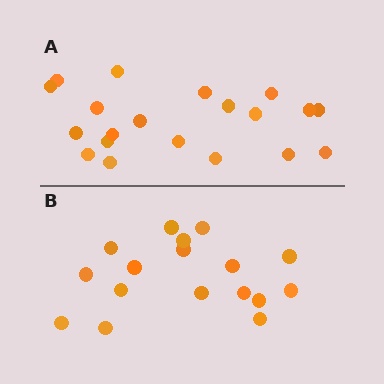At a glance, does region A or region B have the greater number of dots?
Region A (the top region) has more dots.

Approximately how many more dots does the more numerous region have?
Region A has just a few more — roughly 2 or 3 more dots than region B.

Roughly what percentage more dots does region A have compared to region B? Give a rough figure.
About 20% more.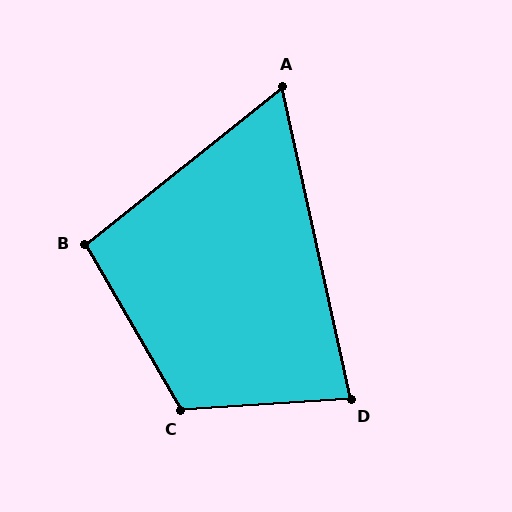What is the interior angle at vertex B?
Approximately 99 degrees (obtuse).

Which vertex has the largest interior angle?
C, at approximately 116 degrees.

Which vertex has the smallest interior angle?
A, at approximately 64 degrees.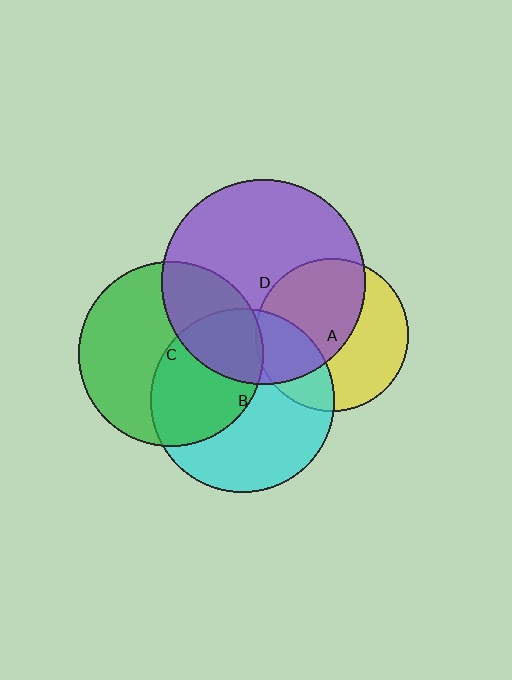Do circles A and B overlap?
Yes.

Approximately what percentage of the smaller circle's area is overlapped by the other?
Approximately 25%.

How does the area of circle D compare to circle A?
Approximately 1.8 times.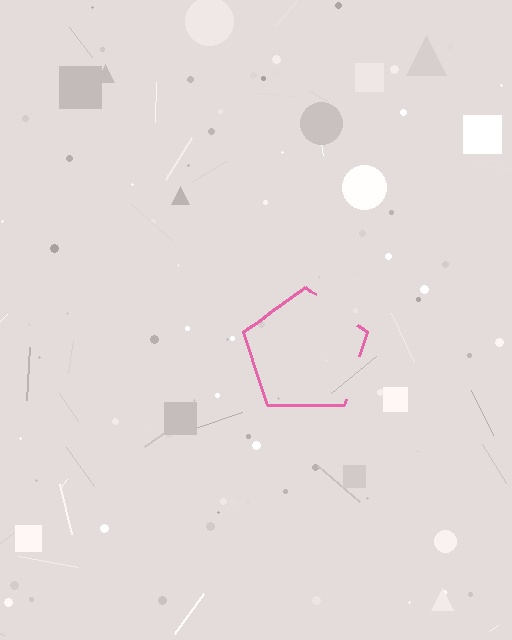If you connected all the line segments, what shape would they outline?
They would outline a pentagon.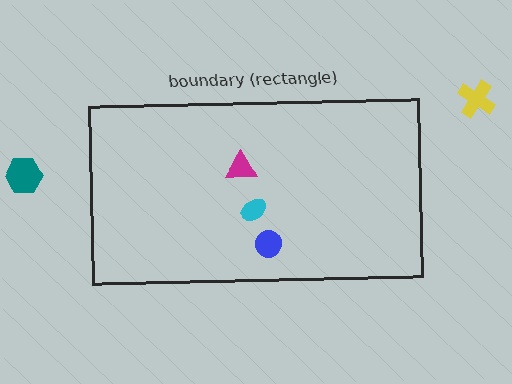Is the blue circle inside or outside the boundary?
Inside.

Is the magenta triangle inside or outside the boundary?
Inside.